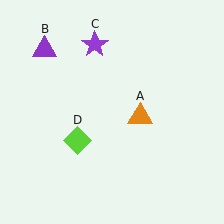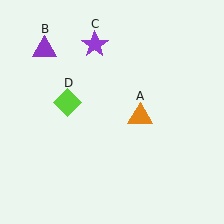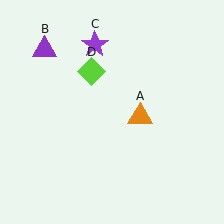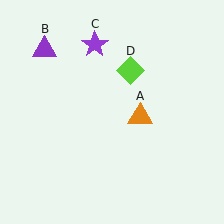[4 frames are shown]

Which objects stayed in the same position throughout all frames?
Orange triangle (object A) and purple triangle (object B) and purple star (object C) remained stationary.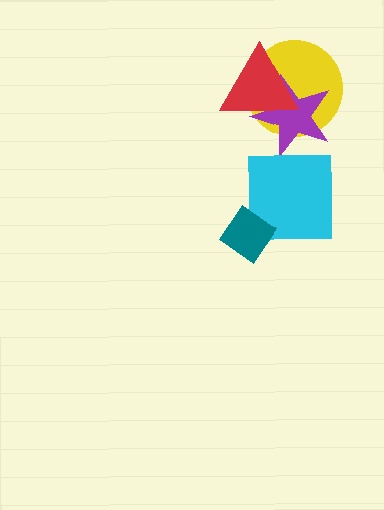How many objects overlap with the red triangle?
2 objects overlap with the red triangle.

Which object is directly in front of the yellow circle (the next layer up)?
The purple star is directly in front of the yellow circle.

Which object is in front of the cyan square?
The teal diamond is in front of the cyan square.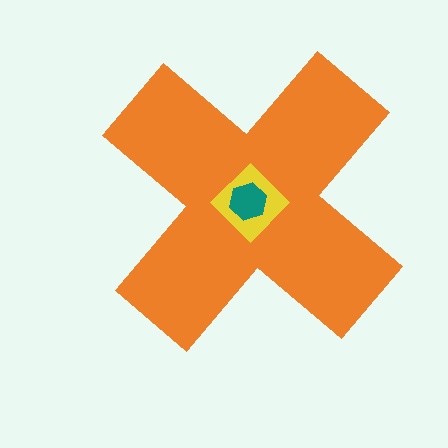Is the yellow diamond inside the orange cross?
Yes.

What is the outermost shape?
The orange cross.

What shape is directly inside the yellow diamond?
The teal hexagon.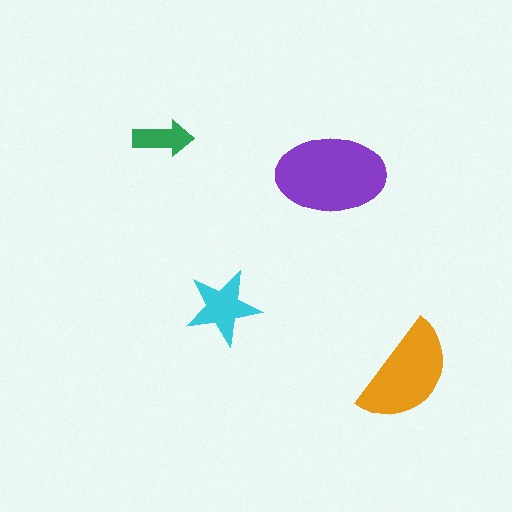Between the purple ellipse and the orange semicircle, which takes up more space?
The purple ellipse.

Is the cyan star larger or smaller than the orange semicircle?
Smaller.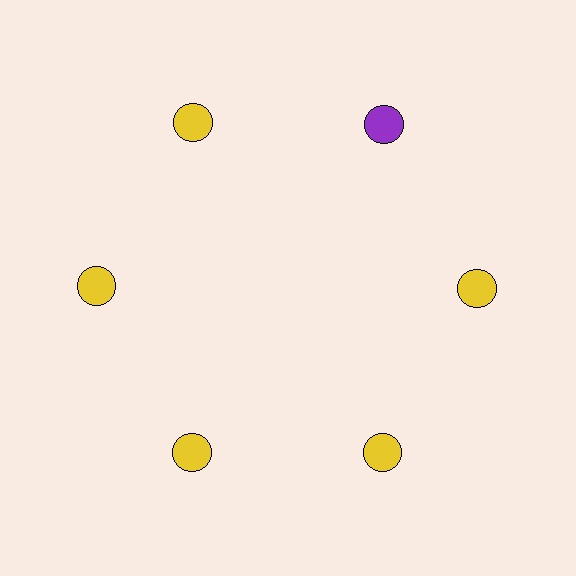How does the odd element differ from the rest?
It has a different color: purple instead of yellow.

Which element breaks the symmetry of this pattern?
The purple circle at roughly the 1 o'clock position breaks the symmetry. All other shapes are yellow circles.